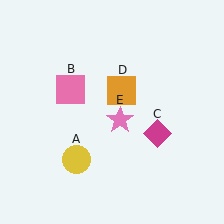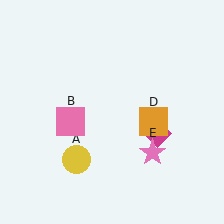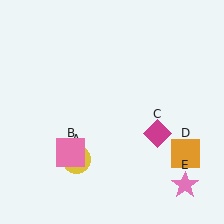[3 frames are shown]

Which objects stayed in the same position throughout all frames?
Yellow circle (object A) and magenta diamond (object C) remained stationary.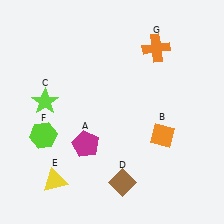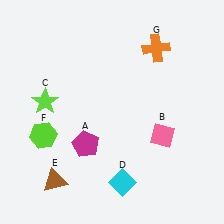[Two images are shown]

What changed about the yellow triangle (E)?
In Image 1, E is yellow. In Image 2, it changed to brown.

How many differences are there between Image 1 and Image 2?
There are 3 differences between the two images.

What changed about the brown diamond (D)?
In Image 1, D is brown. In Image 2, it changed to cyan.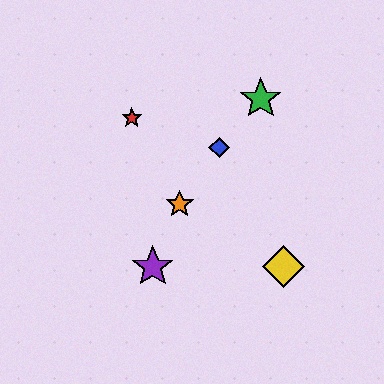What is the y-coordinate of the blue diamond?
The blue diamond is at y≈148.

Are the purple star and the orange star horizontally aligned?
No, the purple star is at y≈267 and the orange star is at y≈204.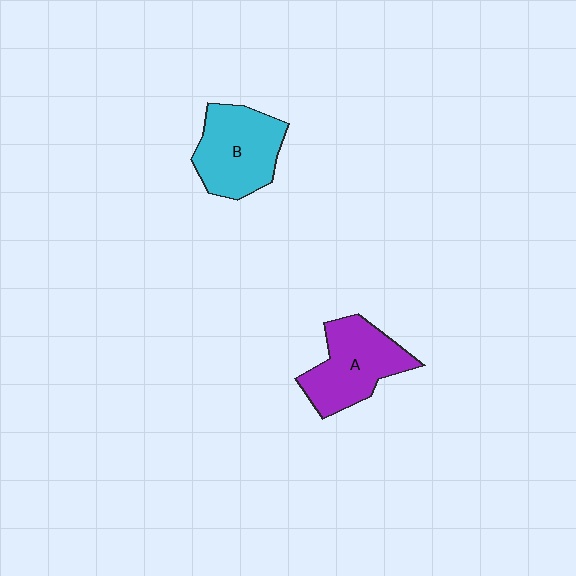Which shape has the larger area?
Shape B (cyan).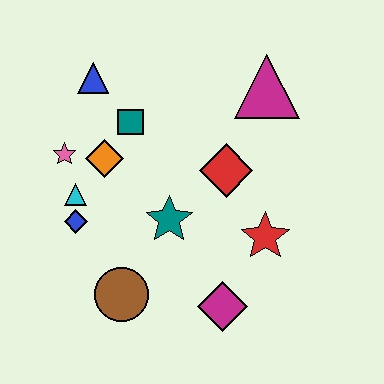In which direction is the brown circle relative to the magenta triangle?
The brown circle is below the magenta triangle.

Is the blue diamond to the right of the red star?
No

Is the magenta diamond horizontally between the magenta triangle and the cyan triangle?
Yes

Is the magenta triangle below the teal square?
No